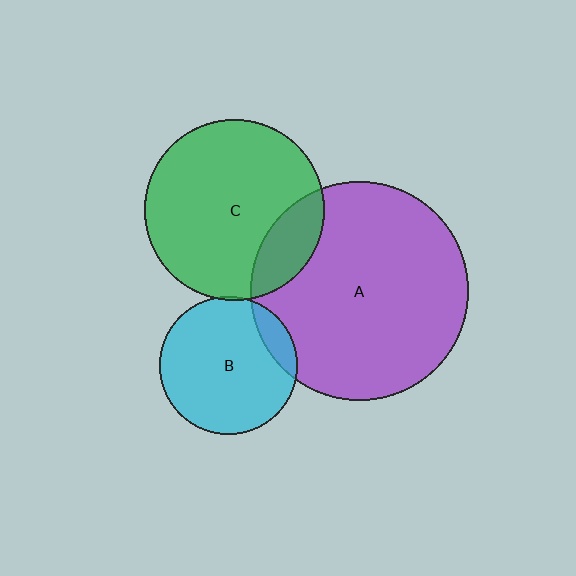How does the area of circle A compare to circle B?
Approximately 2.5 times.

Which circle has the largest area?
Circle A (purple).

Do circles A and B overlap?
Yes.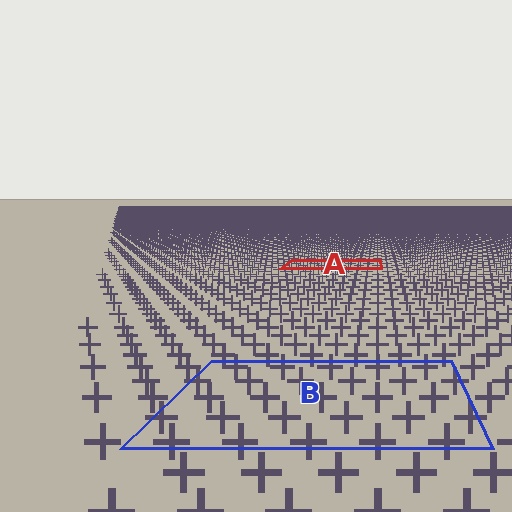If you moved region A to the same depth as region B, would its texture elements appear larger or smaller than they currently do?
They would appear larger. At a closer depth, the same texture elements are projected at a bigger on-screen size.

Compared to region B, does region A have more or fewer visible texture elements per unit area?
Region A has more texture elements per unit area — they are packed more densely because it is farther away.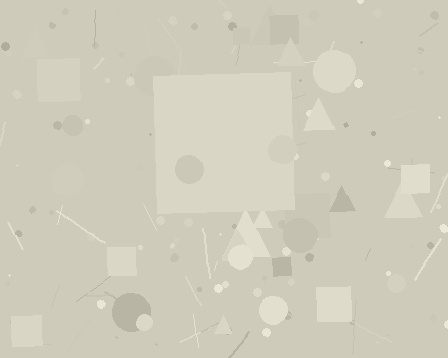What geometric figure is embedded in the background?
A square is embedded in the background.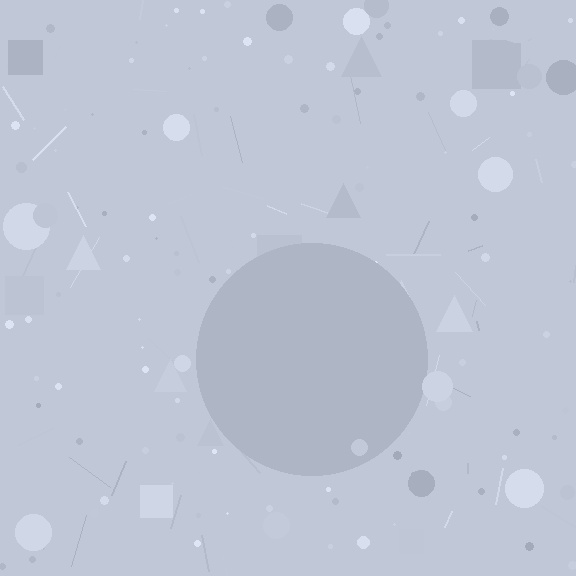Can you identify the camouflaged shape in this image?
The camouflaged shape is a circle.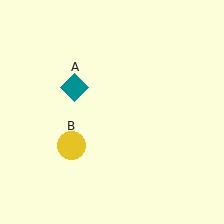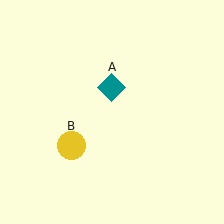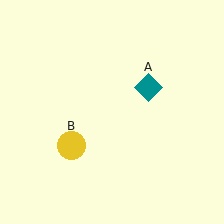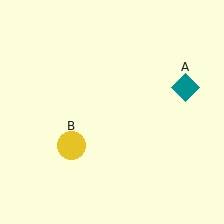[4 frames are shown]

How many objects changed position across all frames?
1 object changed position: teal diamond (object A).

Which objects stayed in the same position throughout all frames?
Yellow circle (object B) remained stationary.